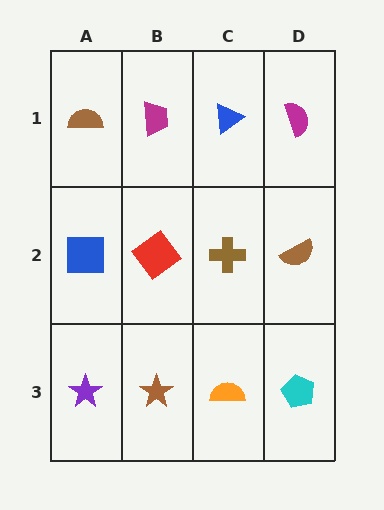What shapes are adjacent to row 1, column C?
A brown cross (row 2, column C), a magenta trapezoid (row 1, column B), a magenta semicircle (row 1, column D).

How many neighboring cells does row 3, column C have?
3.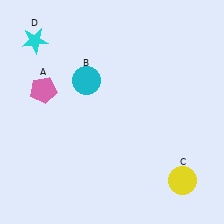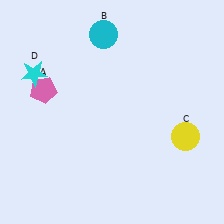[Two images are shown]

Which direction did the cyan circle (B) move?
The cyan circle (B) moved up.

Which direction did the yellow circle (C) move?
The yellow circle (C) moved up.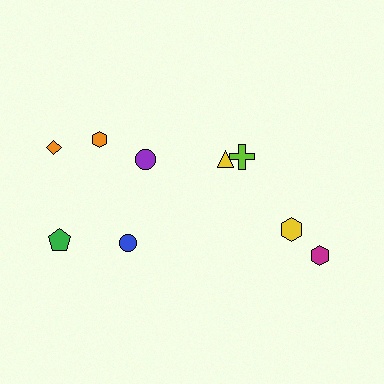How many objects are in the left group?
There are 6 objects.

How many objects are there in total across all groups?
There are 9 objects.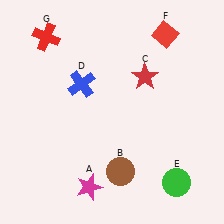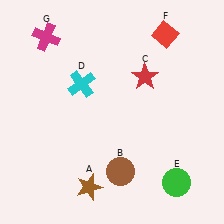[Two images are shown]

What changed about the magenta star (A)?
In Image 1, A is magenta. In Image 2, it changed to brown.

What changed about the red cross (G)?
In Image 1, G is red. In Image 2, it changed to magenta.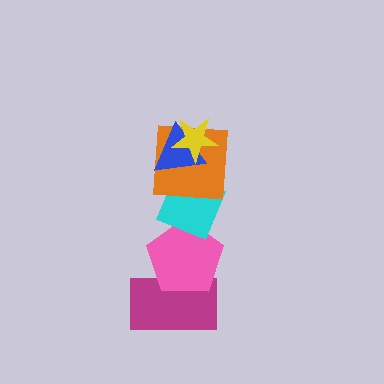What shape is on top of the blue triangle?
The yellow star is on top of the blue triangle.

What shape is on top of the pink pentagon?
The cyan diamond is on top of the pink pentagon.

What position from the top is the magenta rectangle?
The magenta rectangle is 6th from the top.